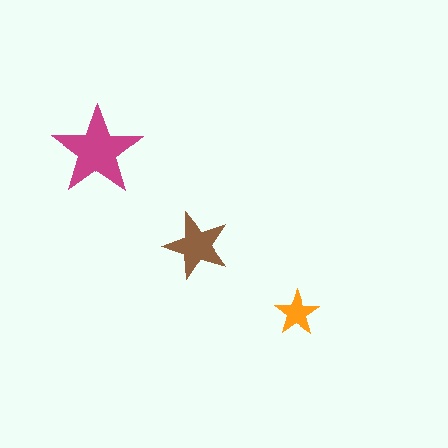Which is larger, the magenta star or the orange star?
The magenta one.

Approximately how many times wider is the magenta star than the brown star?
About 1.5 times wider.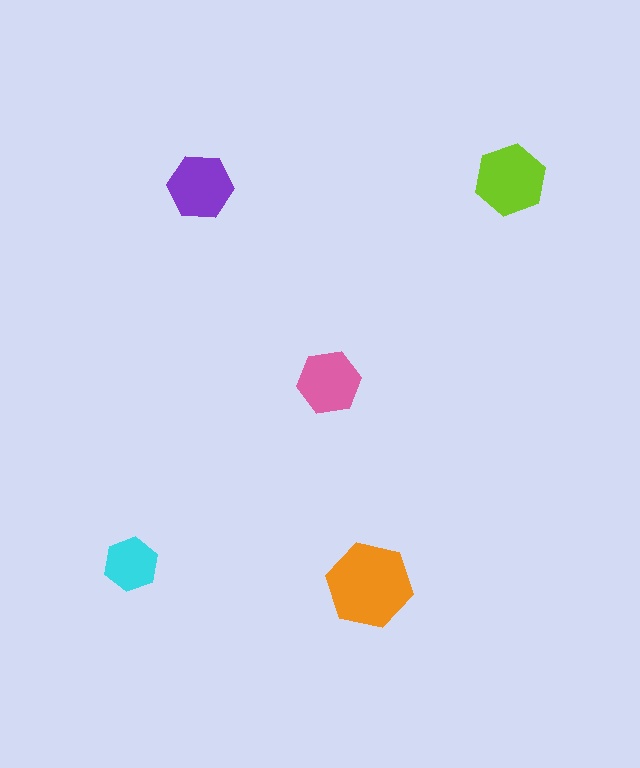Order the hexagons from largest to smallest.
the orange one, the lime one, the purple one, the pink one, the cyan one.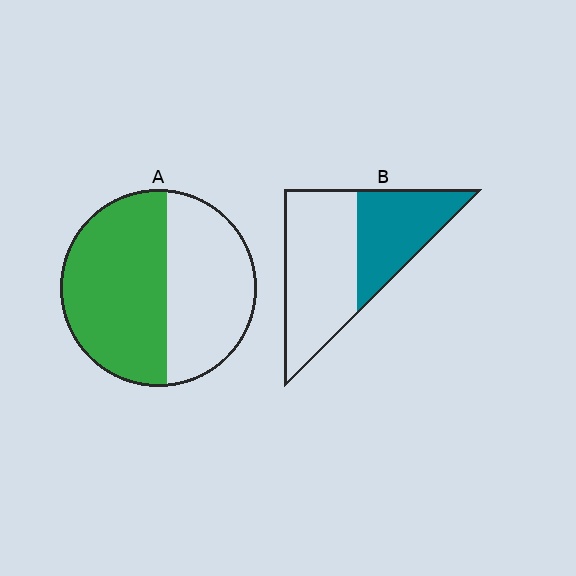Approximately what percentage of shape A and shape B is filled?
A is approximately 55% and B is approximately 40%.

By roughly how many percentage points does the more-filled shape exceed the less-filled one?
By roughly 15 percentage points (A over B).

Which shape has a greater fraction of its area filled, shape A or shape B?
Shape A.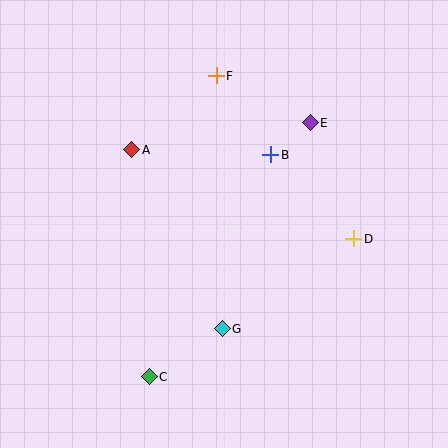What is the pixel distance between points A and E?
The distance between A and E is 181 pixels.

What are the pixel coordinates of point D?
Point D is at (354, 239).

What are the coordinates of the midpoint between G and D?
The midpoint between G and D is at (288, 284).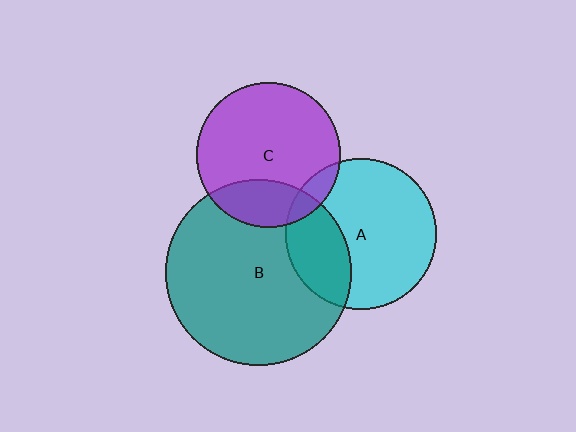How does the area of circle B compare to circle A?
Approximately 1.5 times.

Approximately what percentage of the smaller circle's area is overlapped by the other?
Approximately 25%.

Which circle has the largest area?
Circle B (teal).